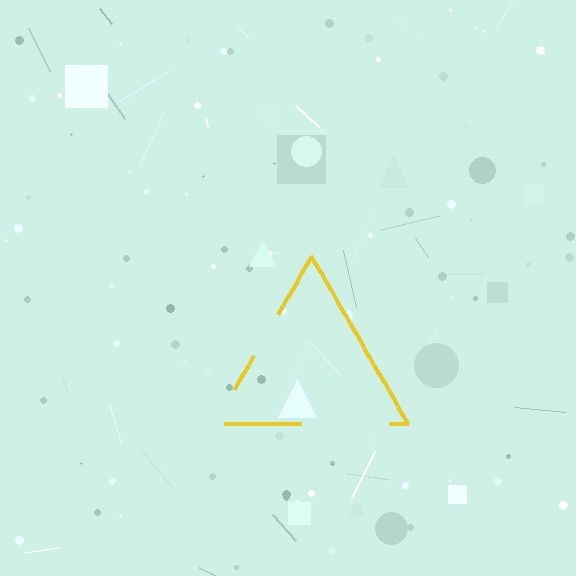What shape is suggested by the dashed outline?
The dashed outline suggests a triangle.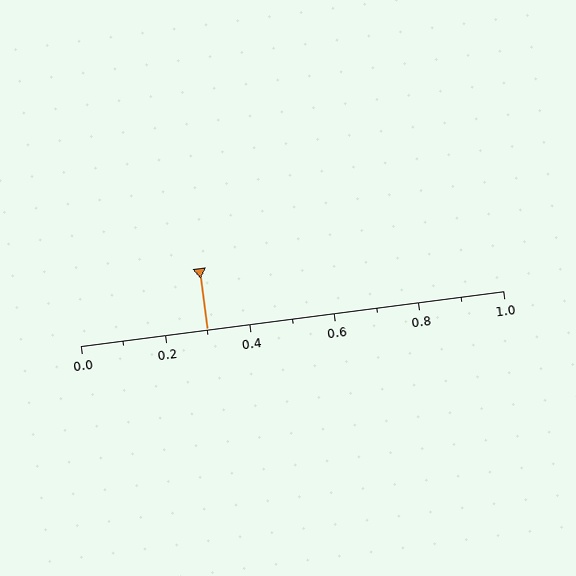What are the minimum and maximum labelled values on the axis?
The axis runs from 0.0 to 1.0.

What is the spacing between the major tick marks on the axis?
The major ticks are spaced 0.2 apart.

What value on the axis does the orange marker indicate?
The marker indicates approximately 0.3.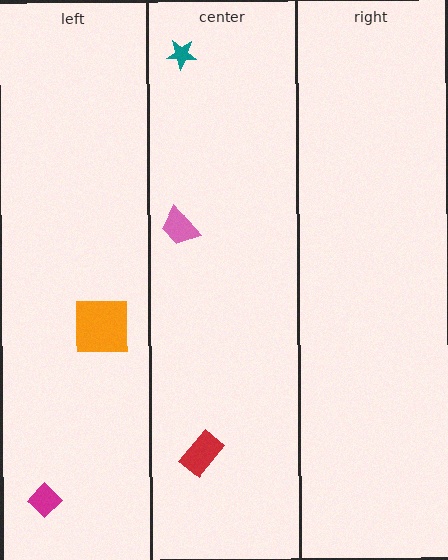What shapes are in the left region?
The magenta diamond, the orange square.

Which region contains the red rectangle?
The center region.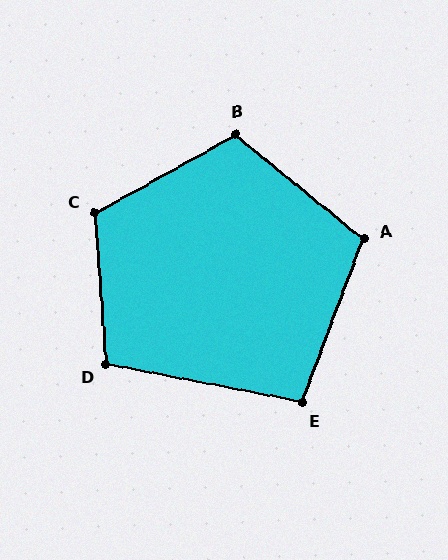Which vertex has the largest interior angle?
C, at approximately 115 degrees.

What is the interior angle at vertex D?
Approximately 105 degrees (obtuse).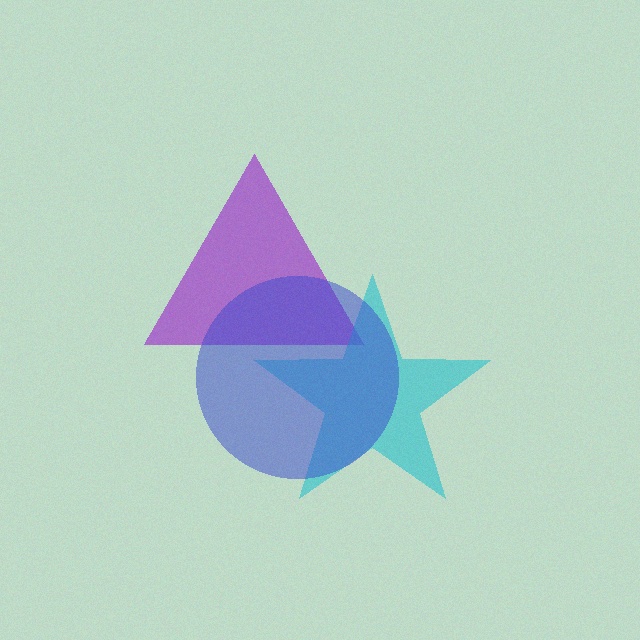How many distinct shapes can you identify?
There are 3 distinct shapes: a purple triangle, a cyan star, a blue circle.